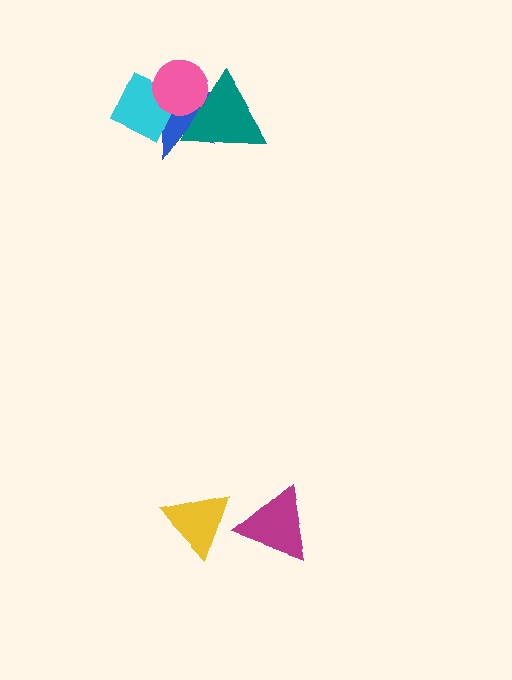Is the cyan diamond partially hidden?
Yes, it is partially covered by another shape.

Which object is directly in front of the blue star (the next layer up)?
The cyan diamond is directly in front of the blue star.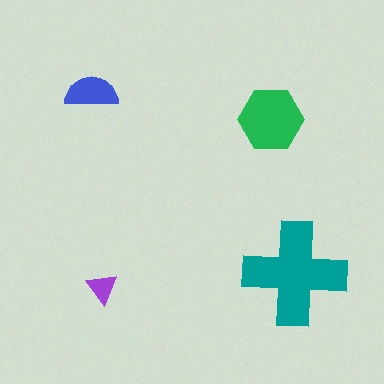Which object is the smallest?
The purple triangle.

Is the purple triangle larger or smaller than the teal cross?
Smaller.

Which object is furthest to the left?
The blue semicircle is leftmost.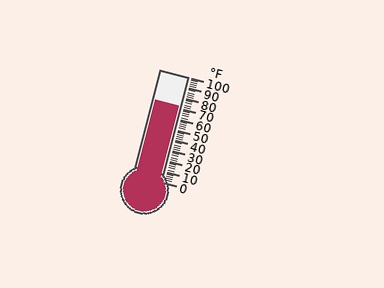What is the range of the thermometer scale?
The thermometer scale ranges from 0°F to 100°F.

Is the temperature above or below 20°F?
The temperature is above 20°F.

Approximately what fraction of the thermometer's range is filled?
The thermometer is filled to approximately 70% of its range.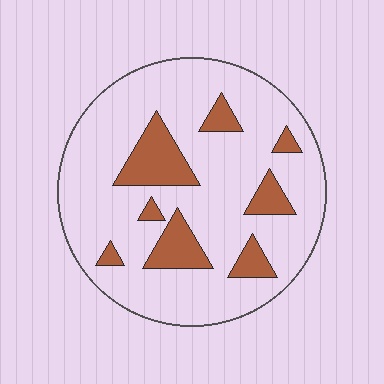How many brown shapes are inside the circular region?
8.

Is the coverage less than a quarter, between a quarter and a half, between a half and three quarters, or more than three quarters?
Less than a quarter.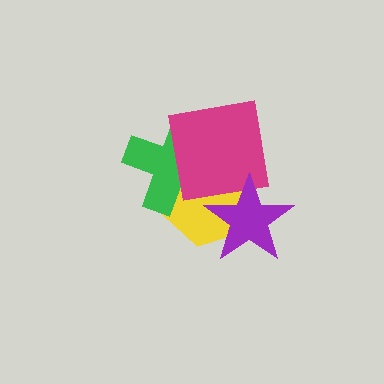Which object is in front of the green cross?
The magenta square is in front of the green cross.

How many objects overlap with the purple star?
2 objects overlap with the purple star.